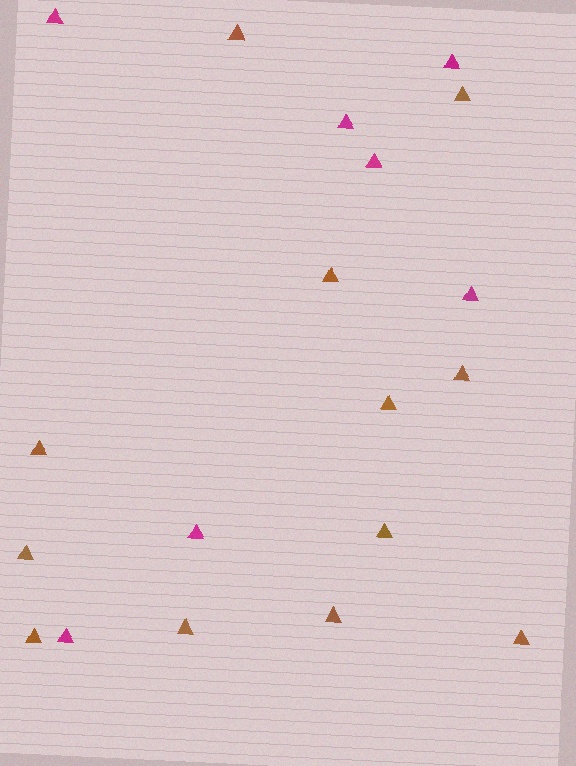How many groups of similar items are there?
There are 2 groups: one group of brown triangles (12) and one group of magenta triangles (7).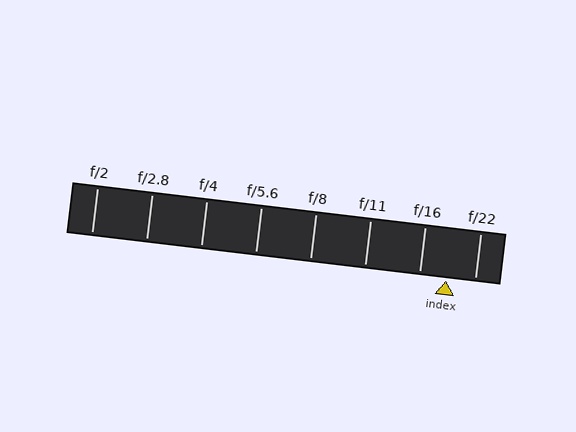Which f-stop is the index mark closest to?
The index mark is closest to f/16.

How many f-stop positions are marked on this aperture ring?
There are 8 f-stop positions marked.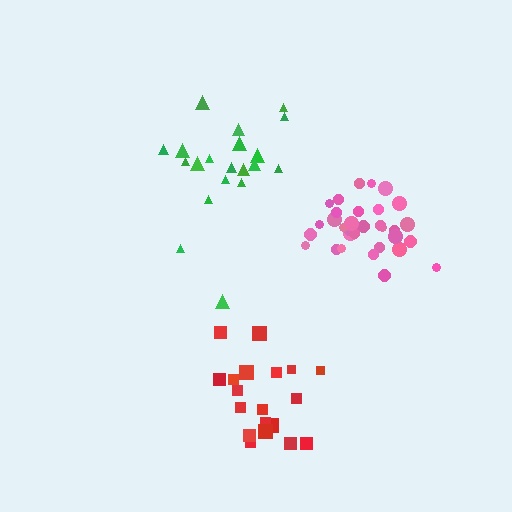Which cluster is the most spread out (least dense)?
Green.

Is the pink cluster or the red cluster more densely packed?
Pink.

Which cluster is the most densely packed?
Pink.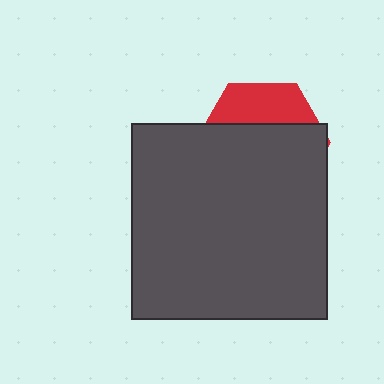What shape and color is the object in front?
The object in front is a dark gray square.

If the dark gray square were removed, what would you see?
You would see the complete red hexagon.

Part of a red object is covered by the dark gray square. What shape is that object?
It is a hexagon.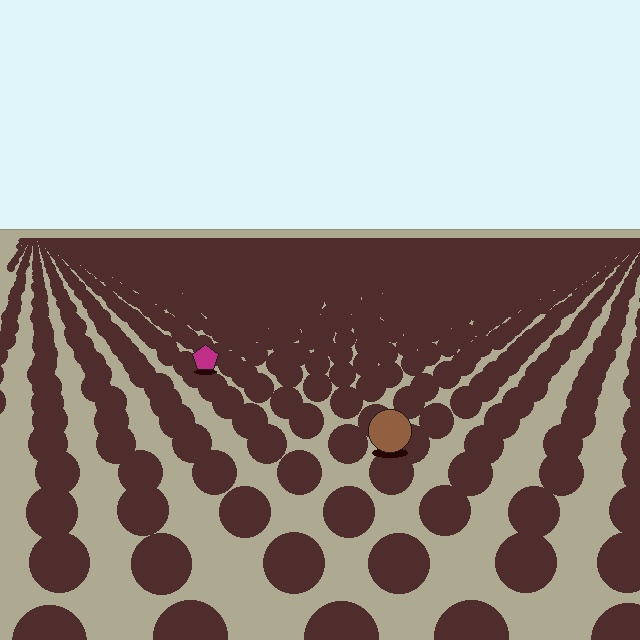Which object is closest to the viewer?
The brown circle is closest. The texture marks near it are larger and more spread out.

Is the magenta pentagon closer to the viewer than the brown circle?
No. The brown circle is closer — you can tell from the texture gradient: the ground texture is coarser near it.